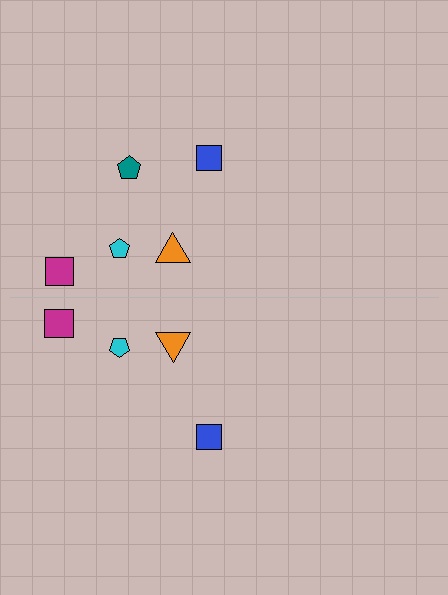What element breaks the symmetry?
A teal pentagon is missing from the bottom side.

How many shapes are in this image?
There are 9 shapes in this image.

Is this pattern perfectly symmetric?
No, the pattern is not perfectly symmetric. A teal pentagon is missing from the bottom side.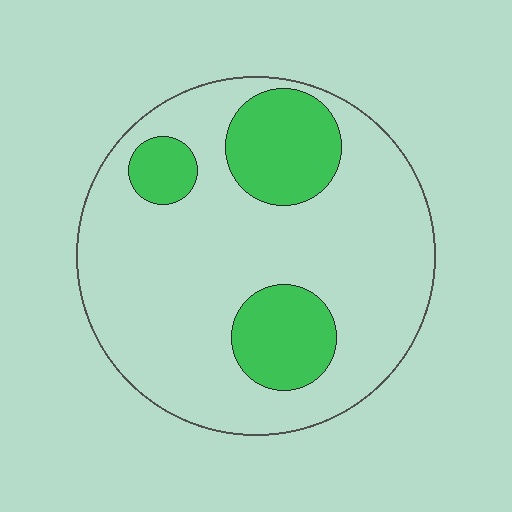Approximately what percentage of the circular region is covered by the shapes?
Approximately 25%.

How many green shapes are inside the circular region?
3.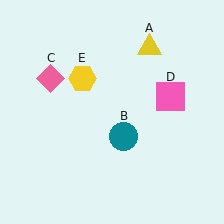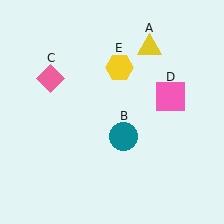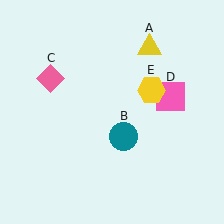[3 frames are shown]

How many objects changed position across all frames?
1 object changed position: yellow hexagon (object E).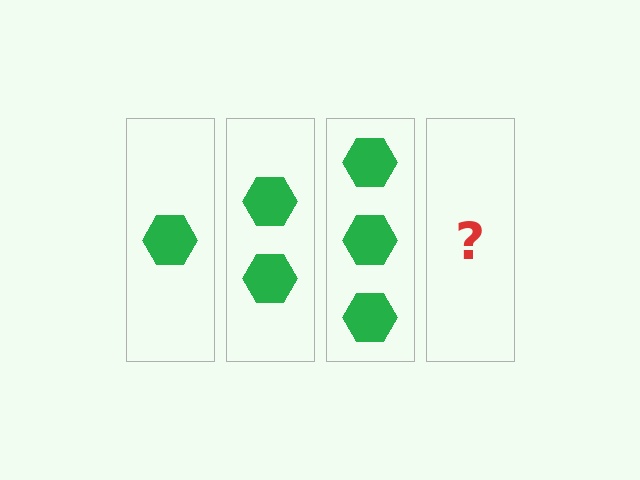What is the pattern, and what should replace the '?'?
The pattern is that each step adds one more hexagon. The '?' should be 4 hexagons.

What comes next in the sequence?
The next element should be 4 hexagons.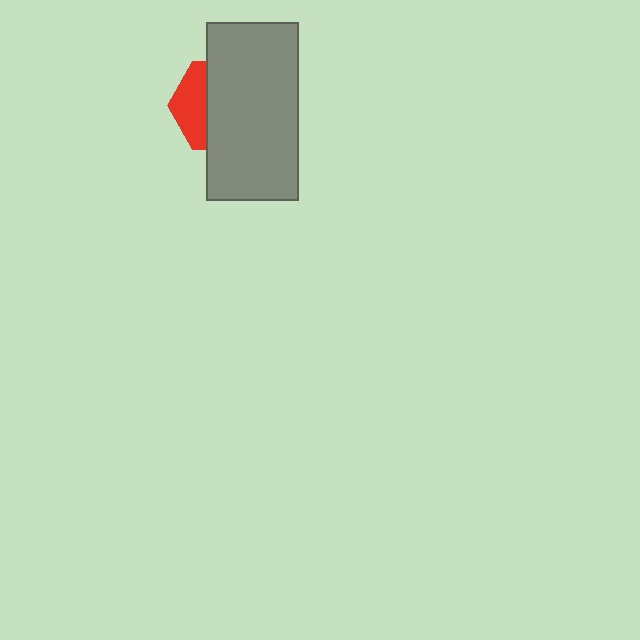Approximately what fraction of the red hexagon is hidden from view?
Roughly 66% of the red hexagon is hidden behind the gray rectangle.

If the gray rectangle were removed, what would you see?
You would see the complete red hexagon.